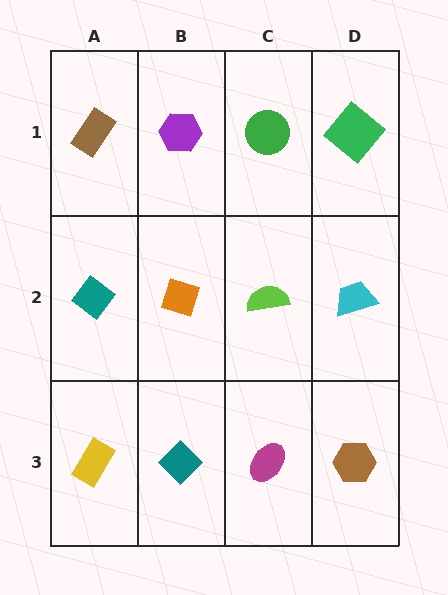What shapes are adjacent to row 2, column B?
A purple hexagon (row 1, column B), a teal diamond (row 3, column B), a teal diamond (row 2, column A), a lime semicircle (row 2, column C).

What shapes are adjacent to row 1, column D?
A cyan trapezoid (row 2, column D), a green circle (row 1, column C).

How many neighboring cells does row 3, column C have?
3.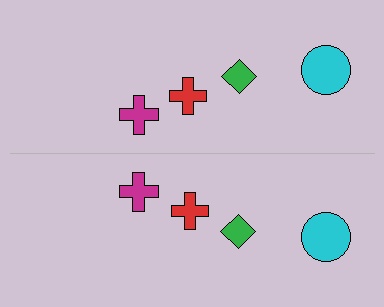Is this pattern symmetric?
Yes, this pattern has bilateral (reflection) symmetry.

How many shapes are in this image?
There are 8 shapes in this image.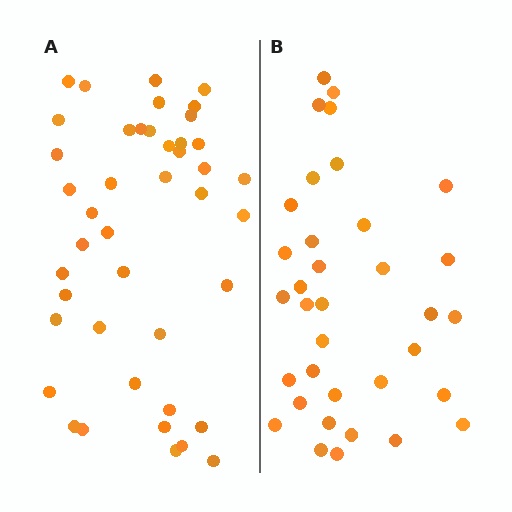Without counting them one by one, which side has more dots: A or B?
Region A (the left region) has more dots.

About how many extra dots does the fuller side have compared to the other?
Region A has roughly 8 or so more dots than region B.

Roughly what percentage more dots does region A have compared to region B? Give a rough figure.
About 25% more.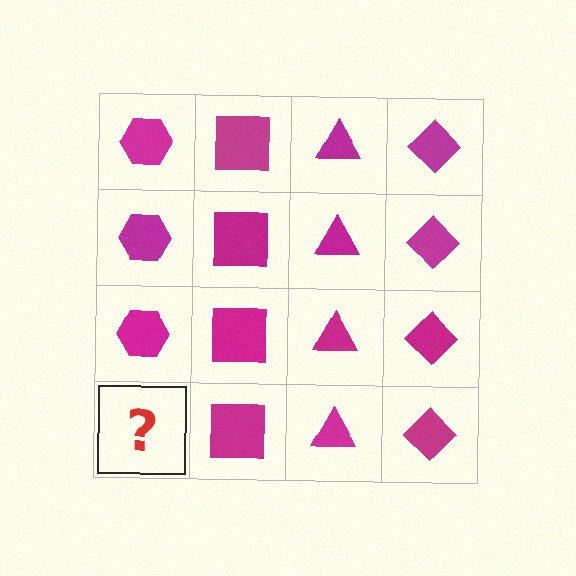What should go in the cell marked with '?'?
The missing cell should contain a magenta hexagon.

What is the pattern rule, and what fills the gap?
The rule is that each column has a consistent shape. The gap should be filled with a magenta hexagon.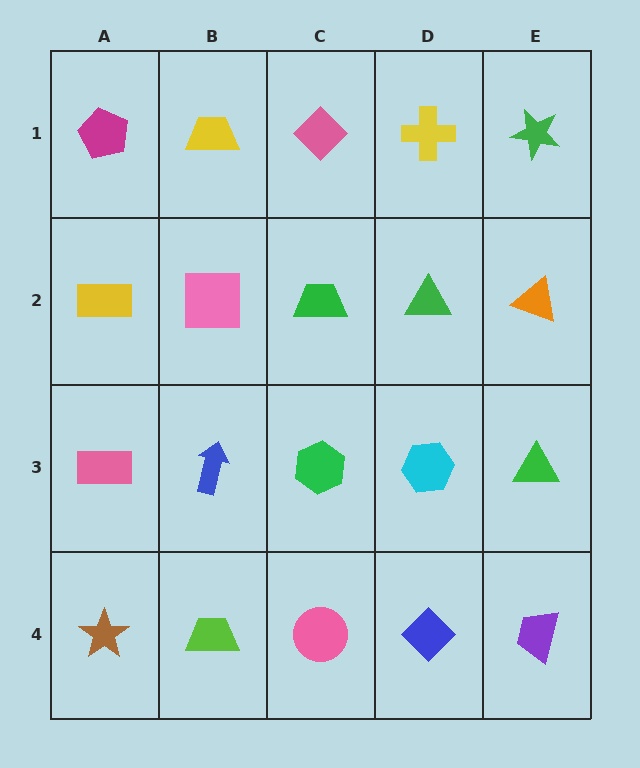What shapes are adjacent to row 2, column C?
A pink diamond (row 1, column C), a green hexagon (row 3, column C), a pink square (row 2, column B), a green triangle (row 2, column D).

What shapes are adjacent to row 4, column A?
A pink rectangle (row 3, column A), a lime trapezoid (row 4, column B).